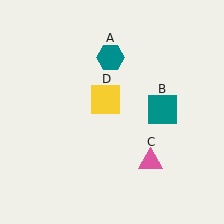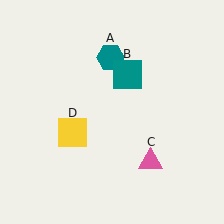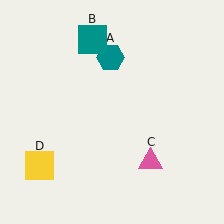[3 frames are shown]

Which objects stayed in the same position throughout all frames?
Teal hexagon (object A) and pink triangle (object C) remained stationary.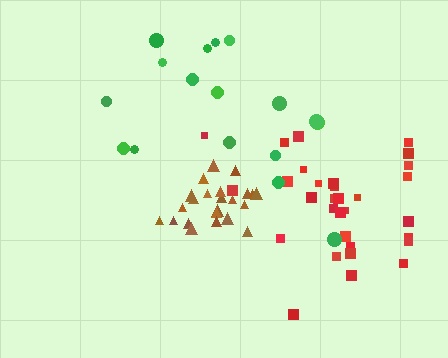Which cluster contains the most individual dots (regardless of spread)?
Red (32).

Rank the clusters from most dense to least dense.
brown, red, green.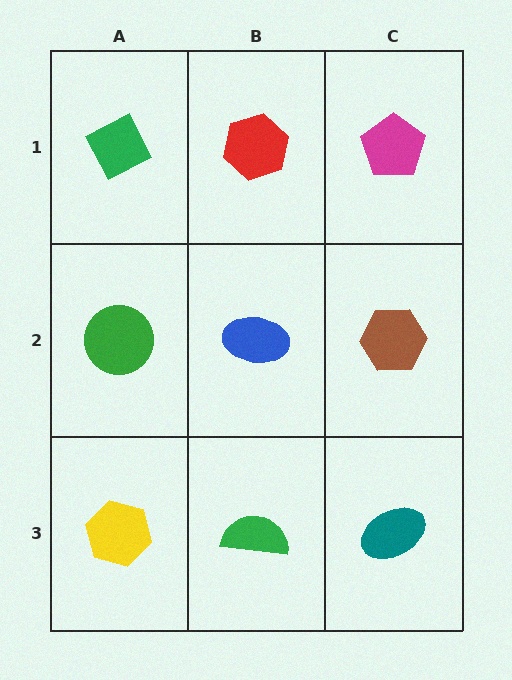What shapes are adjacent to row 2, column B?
A red hexagon (row 1, column B), a green semicircle (row 3, column B), a green circle (row 2, column A), a brown hexagon (row 2, column C).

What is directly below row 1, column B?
A blue ellipse.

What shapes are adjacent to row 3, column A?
A green circle (row 2, column A), a green semicircle (row 3, column B).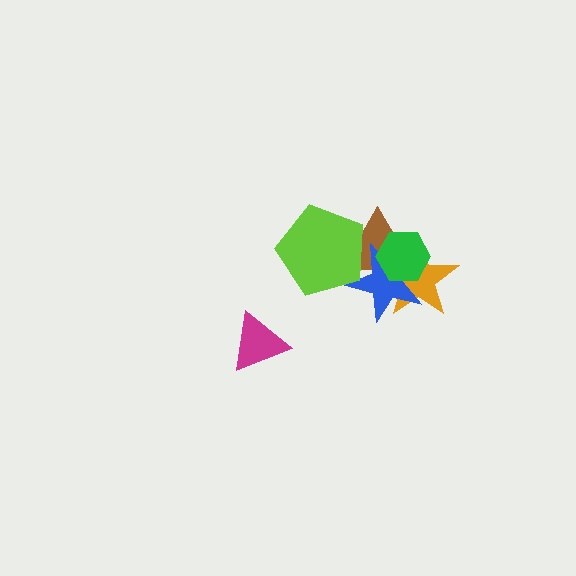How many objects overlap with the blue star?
4 objects overlap with the blue star.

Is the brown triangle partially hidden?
Yes, it is partially covered by another shape.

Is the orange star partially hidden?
Yes, it is partially covered by another shape.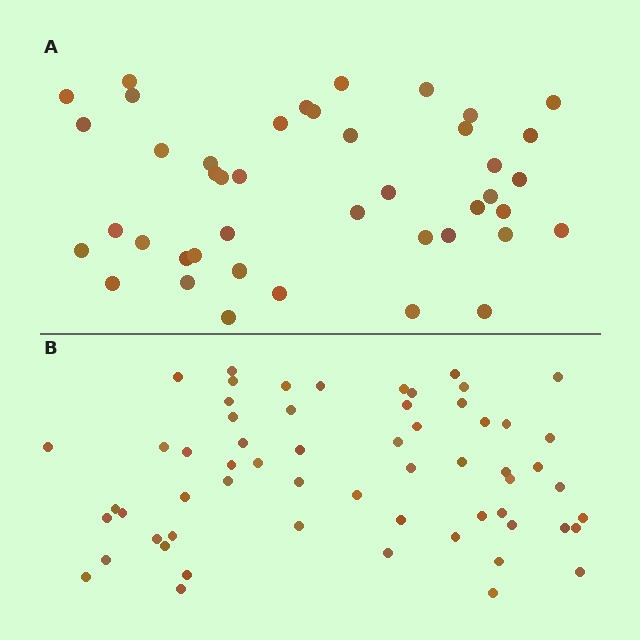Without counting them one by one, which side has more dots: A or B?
Region B (the bottom region) has more dots.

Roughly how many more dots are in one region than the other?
Region B has approximately 15 more dots than region A.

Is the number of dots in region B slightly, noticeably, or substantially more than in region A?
Region B has noticeably more, but not dramatically so. The ratio is roughly 1.4 to 1.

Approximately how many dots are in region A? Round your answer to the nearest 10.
About 40 dots. (The exact count is 43, which rounds to 40.)